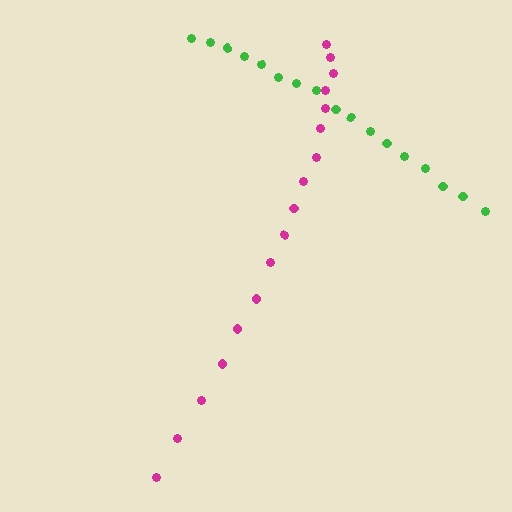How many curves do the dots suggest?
There are 2 distinct paths.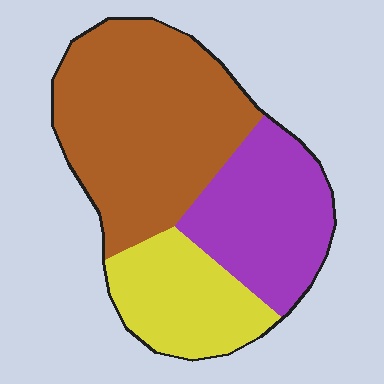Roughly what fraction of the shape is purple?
Purple takes up about one quarter (1/4) of the shape.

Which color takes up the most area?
Brown, at roughly 50%.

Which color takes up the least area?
Yellow, at roughly 20%.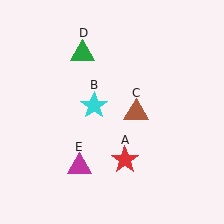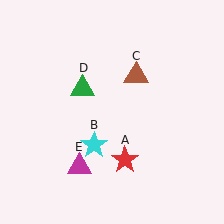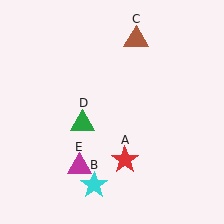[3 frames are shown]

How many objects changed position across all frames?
3 objects changed position: cyan star (object B), brown triangle (object C), green triangle (object D).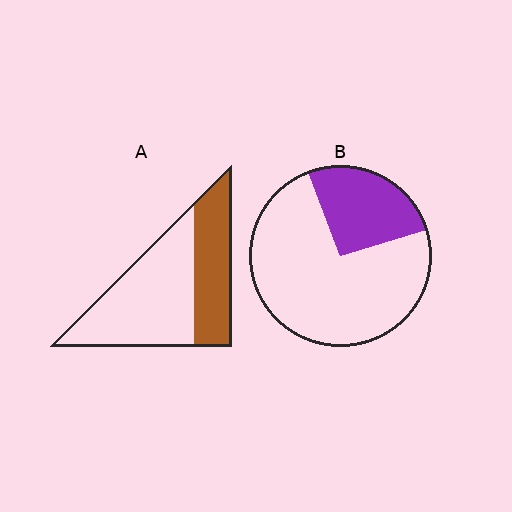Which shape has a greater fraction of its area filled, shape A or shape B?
Shape A.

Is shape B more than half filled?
No.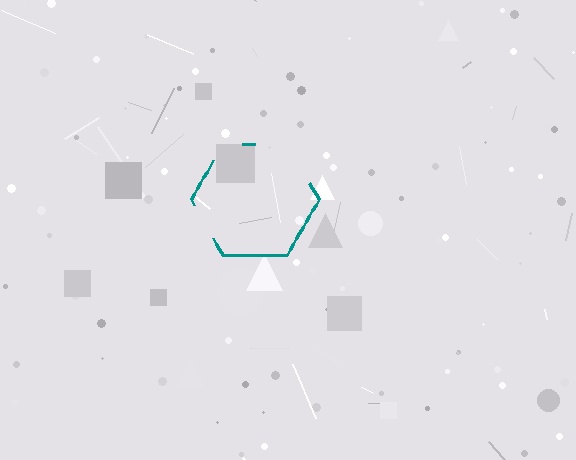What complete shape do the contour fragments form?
The contour fragments form a hexagon.